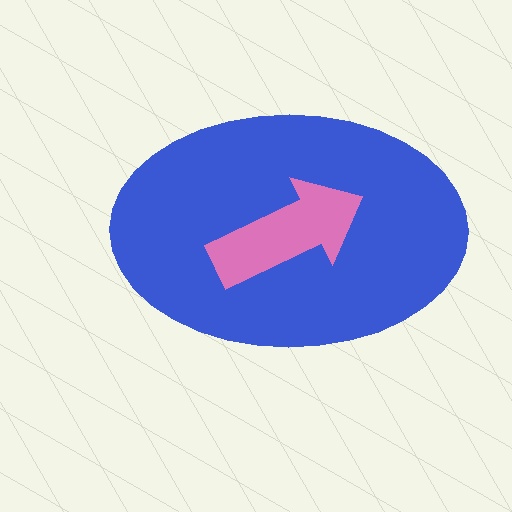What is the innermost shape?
The pink arrow.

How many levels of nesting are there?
2.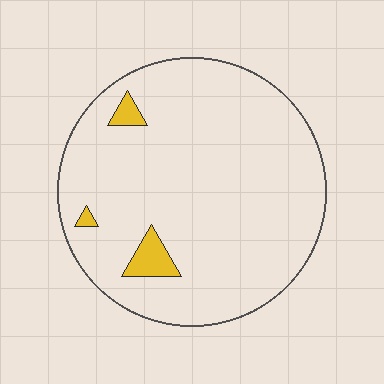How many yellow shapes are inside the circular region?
3.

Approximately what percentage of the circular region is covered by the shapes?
Approximately 5%.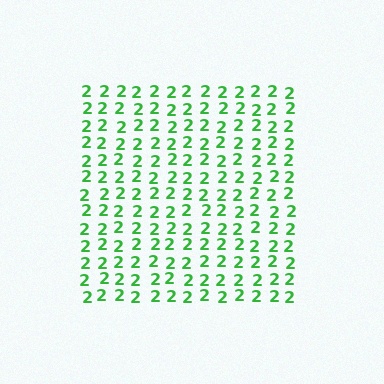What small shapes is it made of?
It is made of small digit 2's.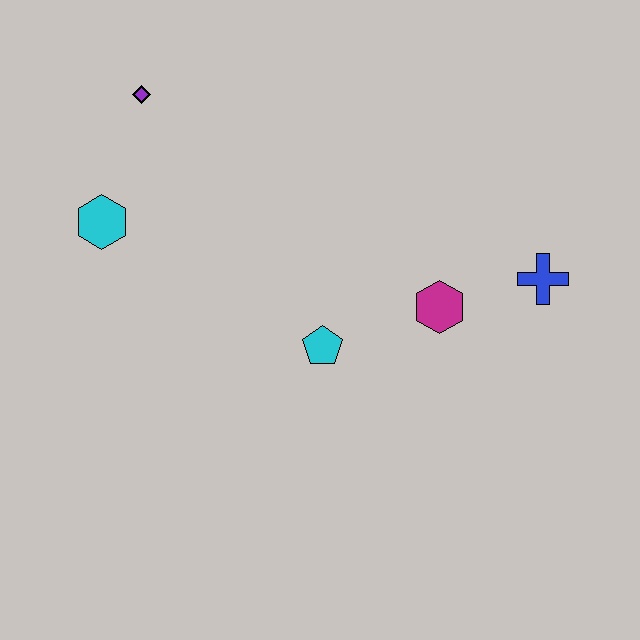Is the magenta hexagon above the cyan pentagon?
Yes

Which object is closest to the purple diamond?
The cyan hexagon is closest to the purple diamond.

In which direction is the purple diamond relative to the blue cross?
The purple diamond is to the left of the blue cross.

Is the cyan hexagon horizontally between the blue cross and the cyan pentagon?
No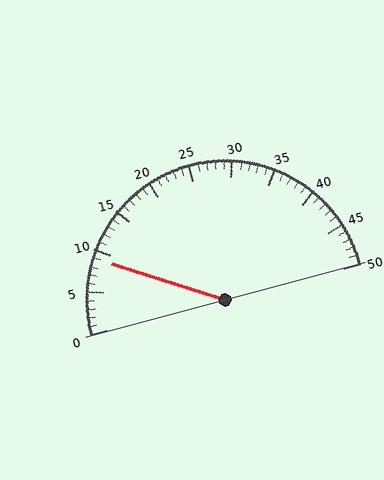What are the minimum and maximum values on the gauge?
The gauge ranges from 0 to 50.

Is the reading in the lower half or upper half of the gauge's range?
The reading is in the lower half of the range (0 to 50).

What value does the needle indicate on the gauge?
The needle indicates approximately 9.